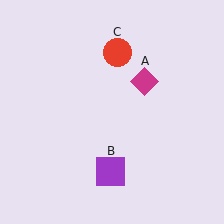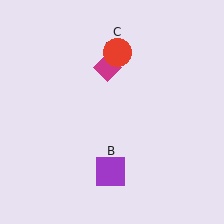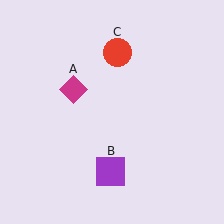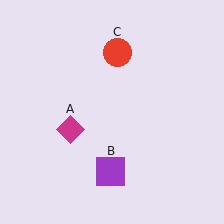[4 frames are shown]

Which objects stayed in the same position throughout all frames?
Purple square (object B) and red circle (object C) remained stationary.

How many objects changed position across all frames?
1 object changed position: magenta diamond (object A).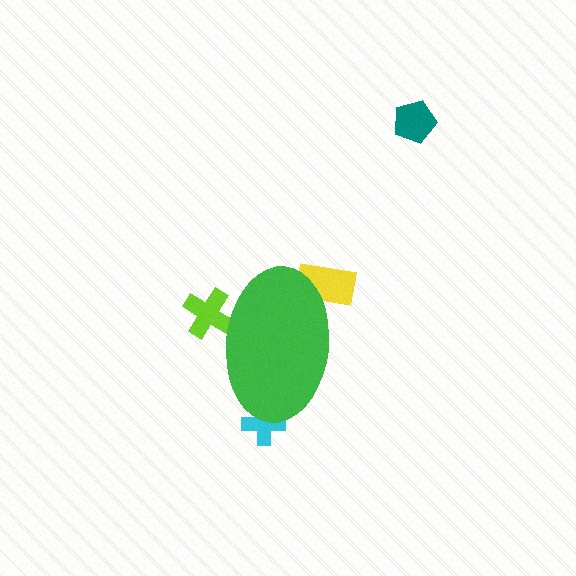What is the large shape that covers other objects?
A green ellipse.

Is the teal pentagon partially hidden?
No, the teal pentagon is fully visible.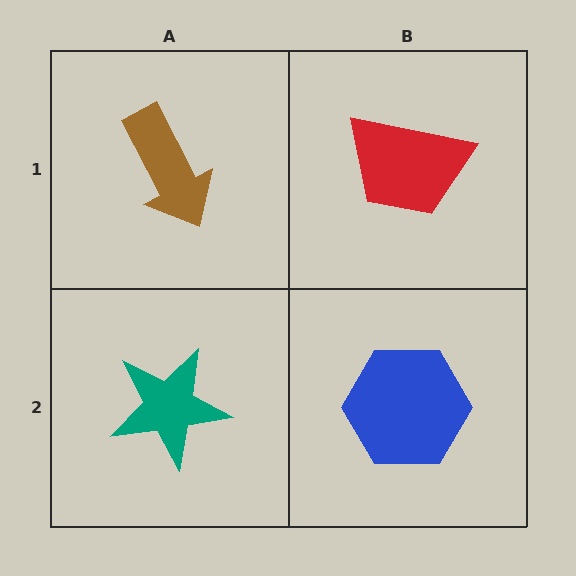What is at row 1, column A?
A brown arrow.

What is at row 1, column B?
A red trapezoid.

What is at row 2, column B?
A blue hexagon.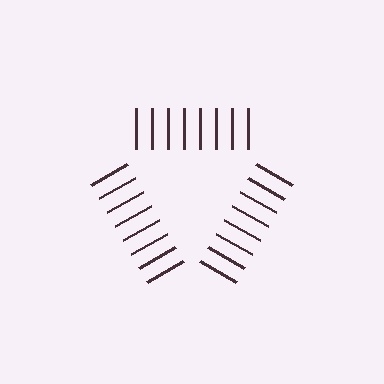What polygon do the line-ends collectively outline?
An illusory triangle — the line segments terminate on its edges but no continuous stroke is drawn.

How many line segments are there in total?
24 — 8 along each of the 3 edges.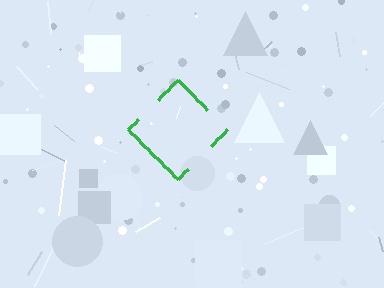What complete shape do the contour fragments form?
The contour fragments form a diamond.